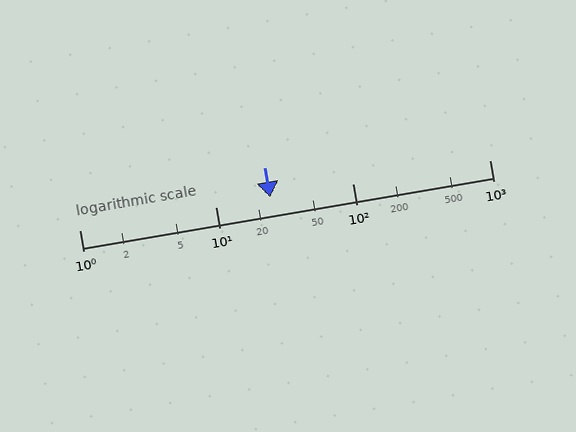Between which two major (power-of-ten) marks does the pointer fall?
The pointer is between 10 and 100.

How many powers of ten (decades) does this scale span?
The scale spans 3 decades, from 1 to 1000.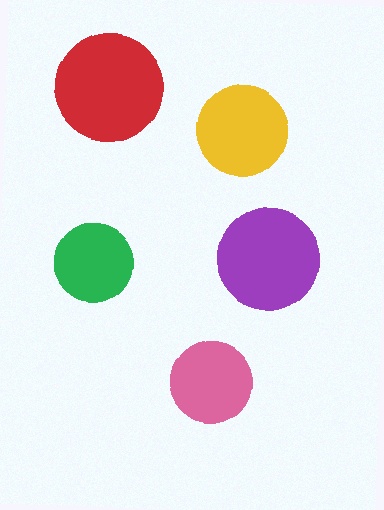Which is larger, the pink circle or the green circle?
The pink one.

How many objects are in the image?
There are 5 objects in the image.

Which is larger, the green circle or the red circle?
The red one.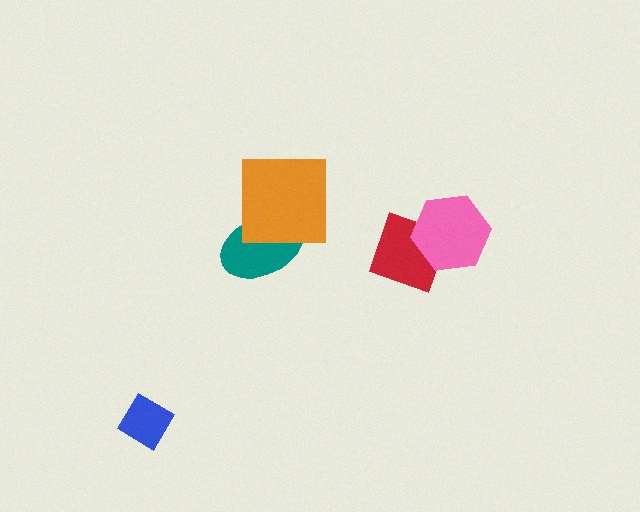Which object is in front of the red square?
The pink hexagon is in front of the red square.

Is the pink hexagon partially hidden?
No, no other shape covers it.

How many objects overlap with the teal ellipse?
1 object overlaps with the teal ellipse.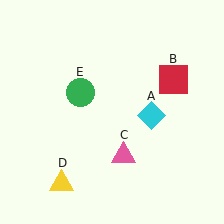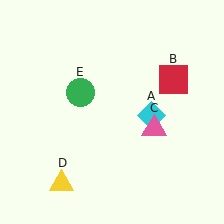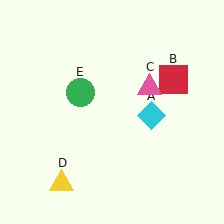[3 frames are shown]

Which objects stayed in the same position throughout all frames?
Cyan diamond (object A) and red square (object B) and yellow triangle (object D) and green circle (object E) remained stationary.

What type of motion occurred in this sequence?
The pink triangle (object C) rotated counterclockwise around the center of the scene.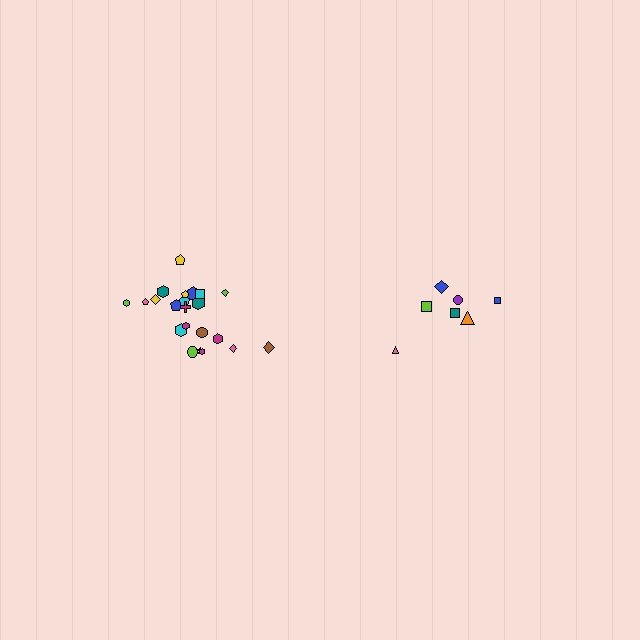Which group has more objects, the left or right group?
The left group.